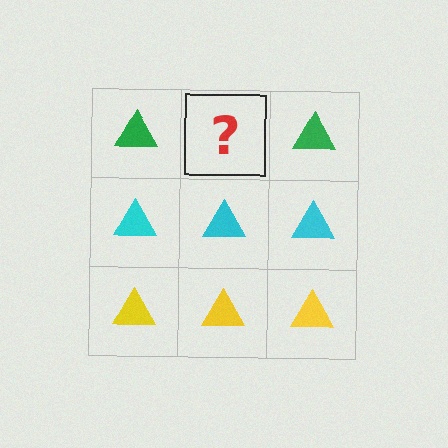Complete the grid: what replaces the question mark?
The question mark should be replaced with a green triangle.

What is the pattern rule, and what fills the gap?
The rule is that each row has a consistent color. The gap should be filled with a green triangle.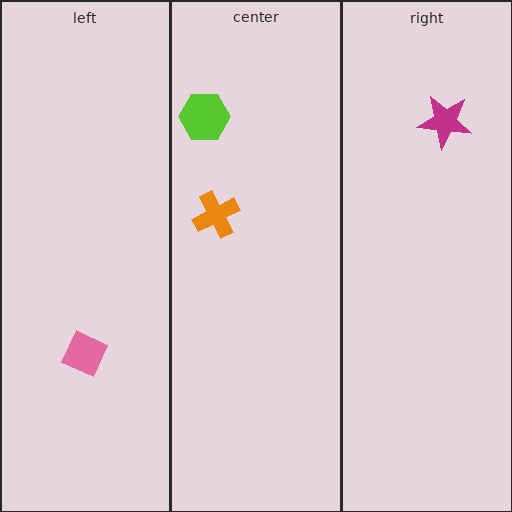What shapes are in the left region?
The pink square.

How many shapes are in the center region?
2.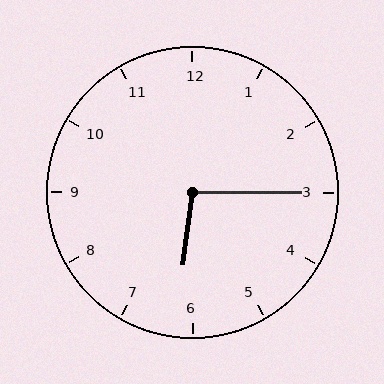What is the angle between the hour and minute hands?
Approximately 98 degrees.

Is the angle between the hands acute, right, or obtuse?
It is obtuse.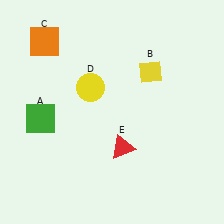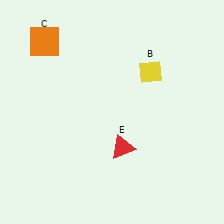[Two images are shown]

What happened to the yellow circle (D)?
The yellow circle (D) was removed in Image 2. It was in the top-left area of Image 1.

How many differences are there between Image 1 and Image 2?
There are 2 differences between the two images.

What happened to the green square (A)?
The green square (A) was removed in Image 2. It was in the bottom-left area of Image 1.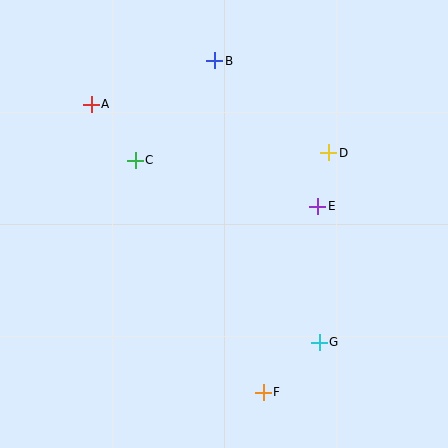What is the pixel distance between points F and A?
The distance between F and A is 335 pixels.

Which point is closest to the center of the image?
Point E at (318, 206) is closest to the center.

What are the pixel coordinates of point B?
Point B is at (215, 61).